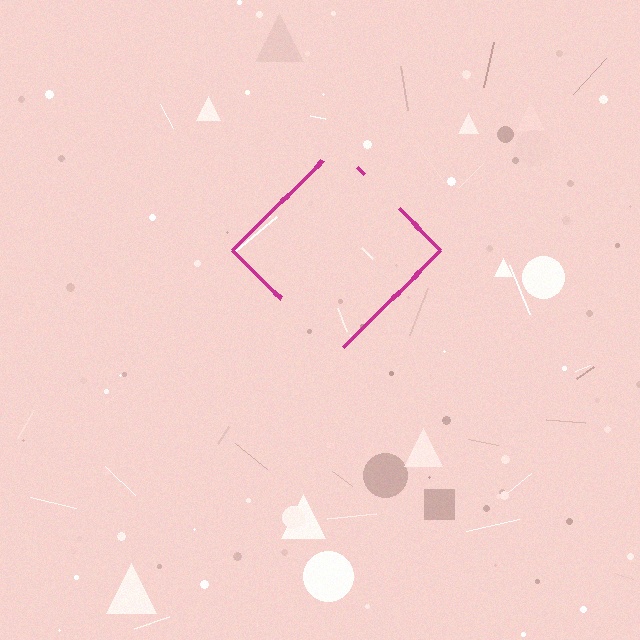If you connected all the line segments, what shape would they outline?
They would outline a diamond.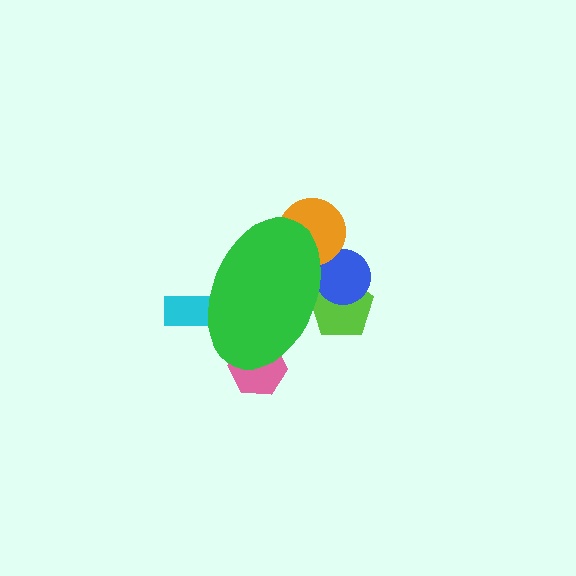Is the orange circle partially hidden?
Yes, the orange circle is partially hidden behind the green ellipse.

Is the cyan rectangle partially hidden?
Yes, the cyan rectangle is partially hidden behind the green ellipse.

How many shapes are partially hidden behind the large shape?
5 shapes are partially hidden.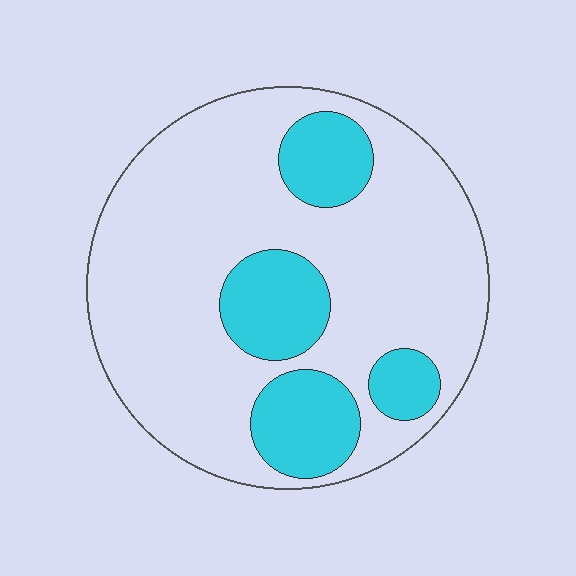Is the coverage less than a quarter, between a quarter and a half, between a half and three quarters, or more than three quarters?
Less than a quarter.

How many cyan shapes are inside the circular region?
4.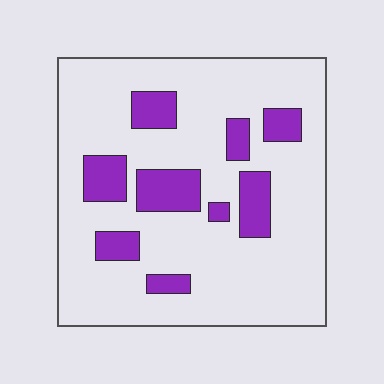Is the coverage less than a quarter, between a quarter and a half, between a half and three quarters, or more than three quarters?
Less than a quarter.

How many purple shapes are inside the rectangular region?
9.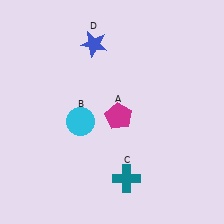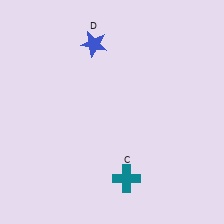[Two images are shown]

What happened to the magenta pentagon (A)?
The magenta pentagon (A) was removed in Image 2. It was in the bottom-right area of Image 1.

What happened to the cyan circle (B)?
The cyan circle (B) was removed in Image 2. It was in the bottom-left area of Image 1.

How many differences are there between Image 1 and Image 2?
There are 2 differences between the two images.